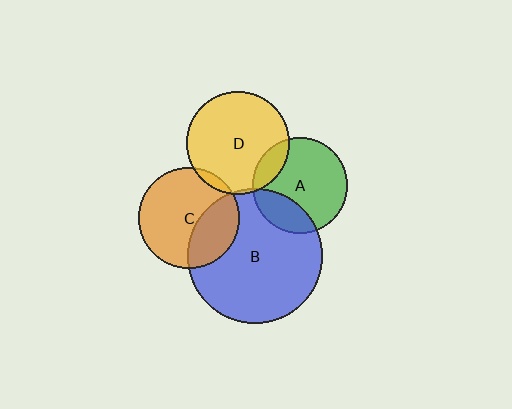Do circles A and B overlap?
Yes.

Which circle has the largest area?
Circle B (blue).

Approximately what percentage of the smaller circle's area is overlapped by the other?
Approximately 25%.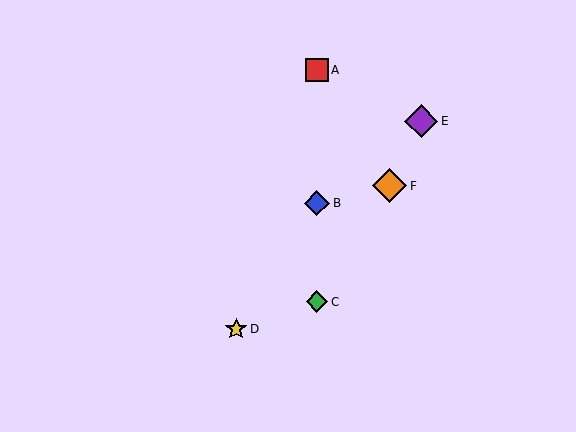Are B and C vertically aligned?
Yes, both are at x≈317.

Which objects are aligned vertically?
Objects A, B, C are aligned vertically.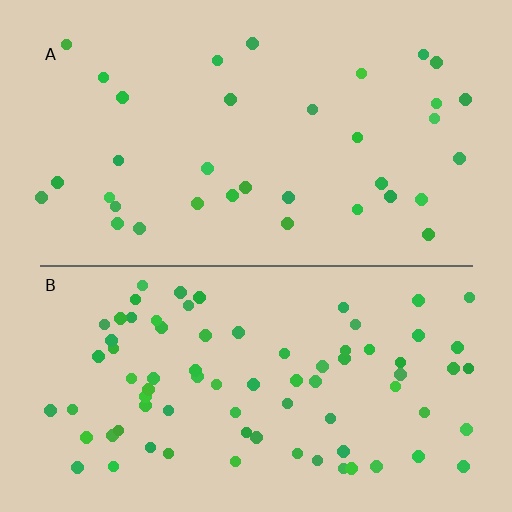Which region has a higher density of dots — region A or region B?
B (the bottom).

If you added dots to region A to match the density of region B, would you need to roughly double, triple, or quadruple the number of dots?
Approximately double.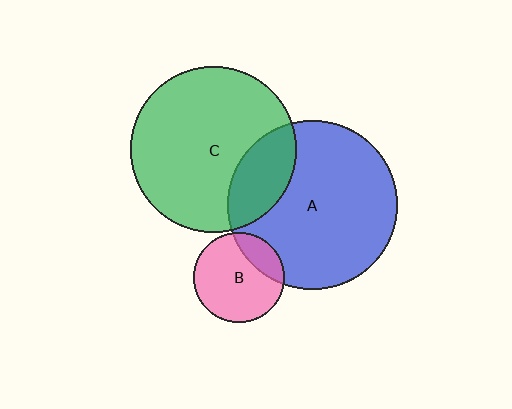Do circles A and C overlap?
Yes.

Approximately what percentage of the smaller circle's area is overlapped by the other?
Approximately 20%.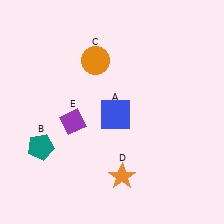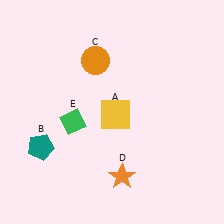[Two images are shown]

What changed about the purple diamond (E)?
In Image 1, E is purple. In Image 2, it changed to green.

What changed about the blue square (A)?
In Image 1, A is blue. In Image 2, it changed to yellow.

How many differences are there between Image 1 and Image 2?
There are 2 differences between the two images.